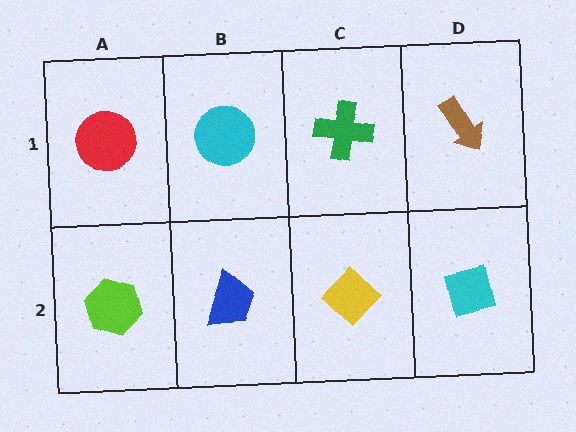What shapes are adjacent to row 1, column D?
A cyan square (row 2, column D), a green cross (row 1, column C).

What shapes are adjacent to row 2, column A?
A red circle (row 1, column A), a blue trapezoid (row 2, column B).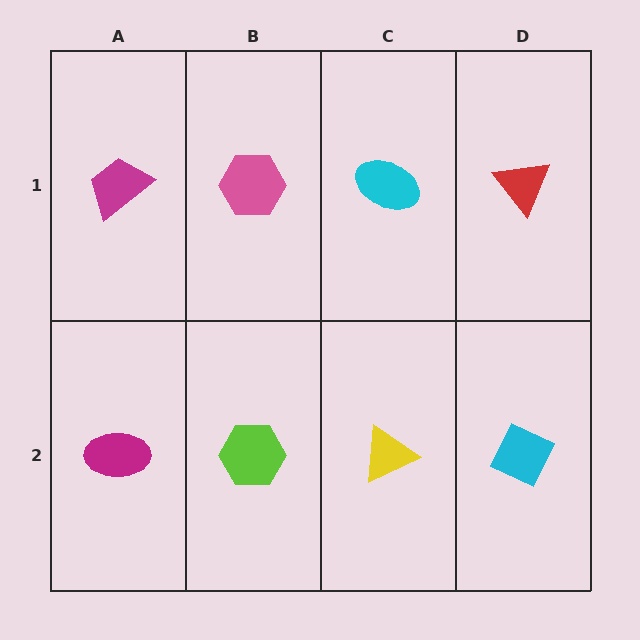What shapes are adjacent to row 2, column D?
A red triangle (row 1, column D), a yellow triangle (row 2, column C).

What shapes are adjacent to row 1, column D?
A cyan diamond (row 2, column D), a cyan ellipse (row 1, column C).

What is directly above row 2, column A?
A magenta trapezoid.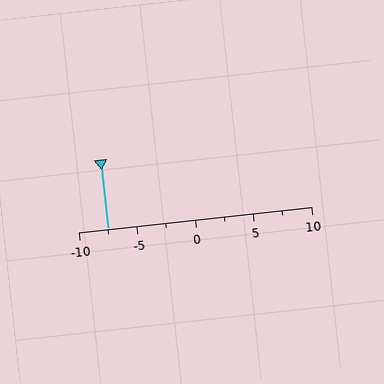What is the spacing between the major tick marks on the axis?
The major ticks are spaced 5 apart.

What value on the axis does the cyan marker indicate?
The marker indicates approximately -7.5.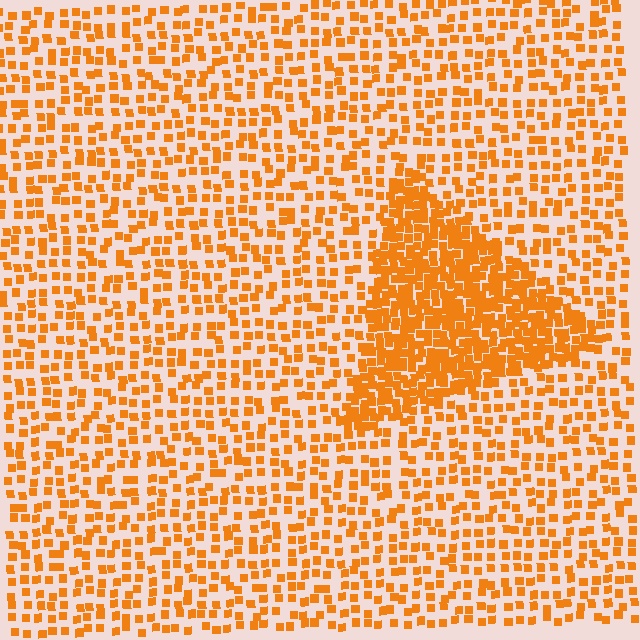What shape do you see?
I see a triangle.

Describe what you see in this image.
The image contains small orange elements arranged at two different densities. A triangle-shaped region is visible where the elements are more densely packed than the surrounding area.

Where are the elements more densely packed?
The elements are more densely packed inside the triangle boundary.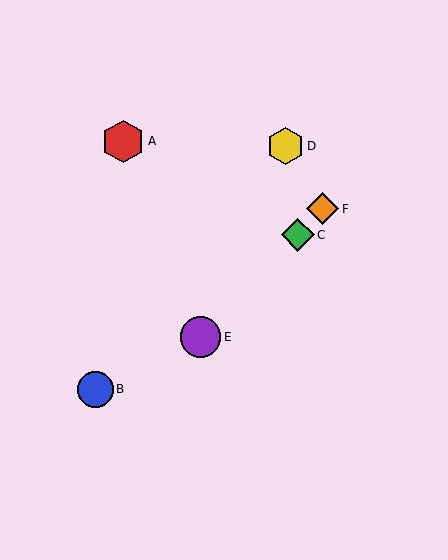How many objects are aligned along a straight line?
3 objects (C, E, F) are aligned along a straight line.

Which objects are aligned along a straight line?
Objects C, E, F are aligned along a straight line.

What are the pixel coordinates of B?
Object B is at (95, 389).